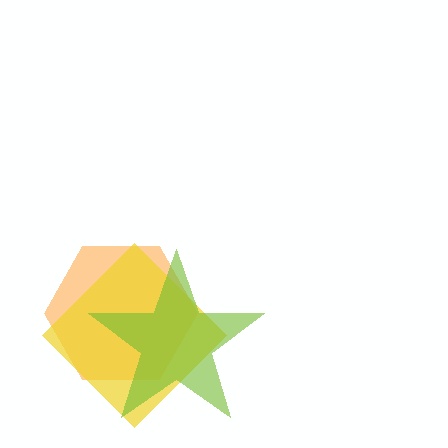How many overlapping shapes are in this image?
There are 3 overlapping shapes in the image.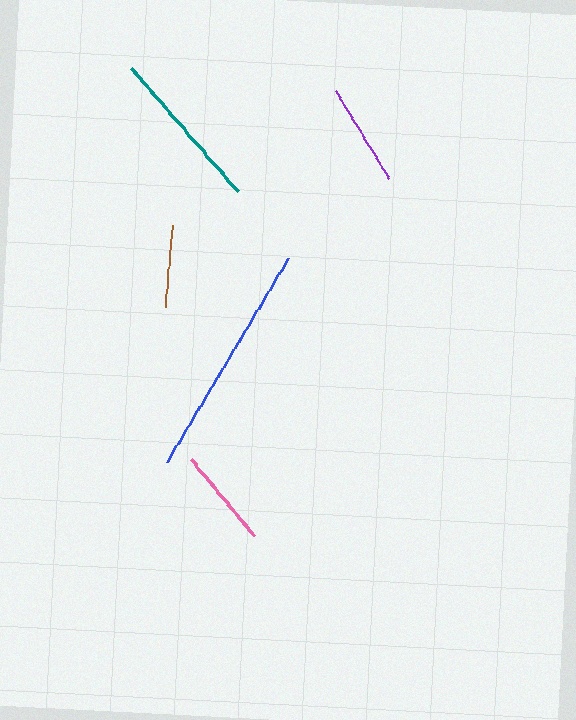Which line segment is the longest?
The blue line is the longest at approximately 237 pixels.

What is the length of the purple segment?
The purple segment is approximately 103 pixels long.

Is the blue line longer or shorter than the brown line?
The blue line is longer than the brown line.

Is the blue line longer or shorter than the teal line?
The blue line is longer than the teal line.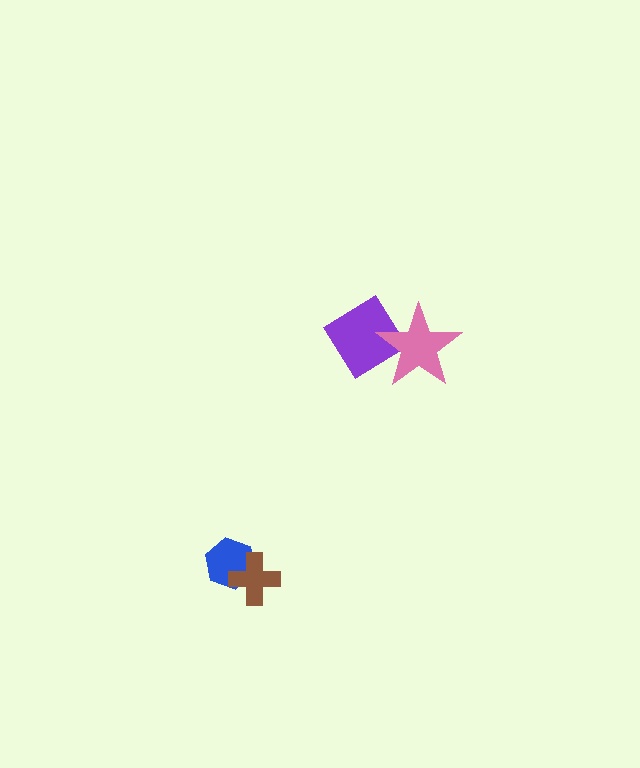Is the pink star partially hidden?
No, no other shape covers it.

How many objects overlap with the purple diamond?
1 object overlaps with the purple diamond.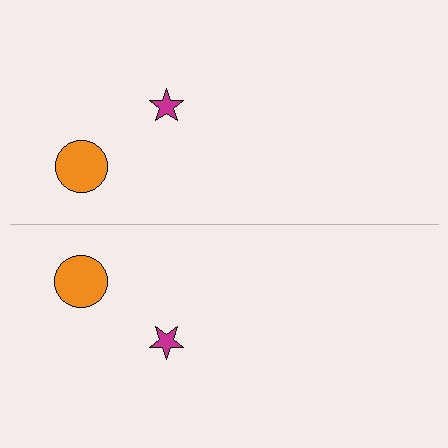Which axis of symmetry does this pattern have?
The pattern has a horizontal axis of symmetry running through the center of the image.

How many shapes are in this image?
There are 4 shapes in this image.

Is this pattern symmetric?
Yes, this pattern has bilateral (reflection) symmetry.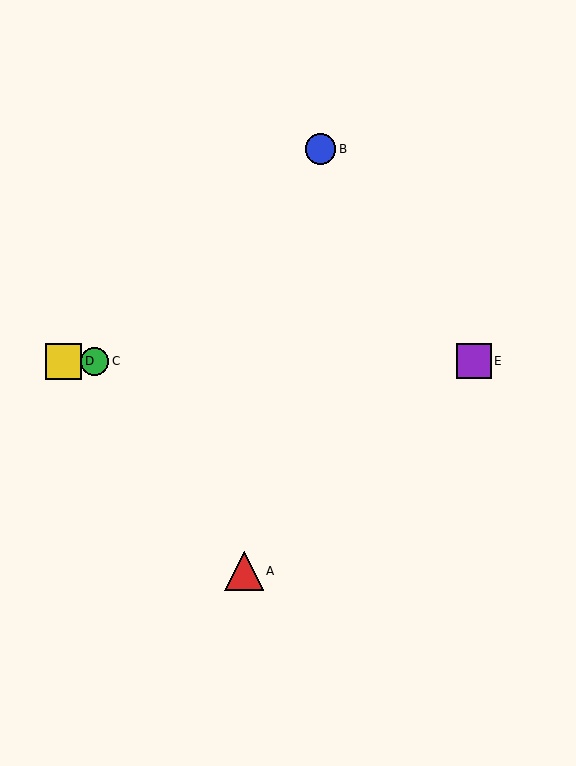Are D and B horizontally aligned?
No, D is at y≈361 and B is at y≈149.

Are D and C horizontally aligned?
Yes, both are at y≈361.